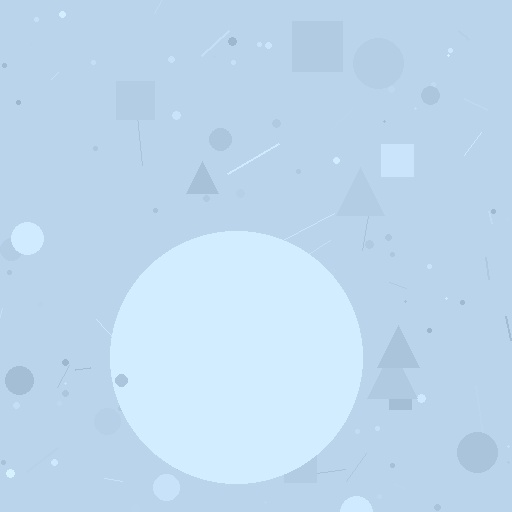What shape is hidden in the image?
A circle is hidden in the image.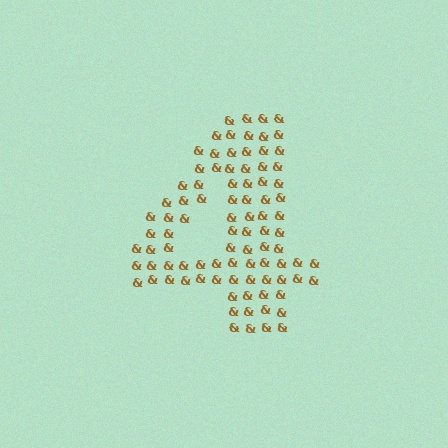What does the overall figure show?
The overall figure shows the digit 4.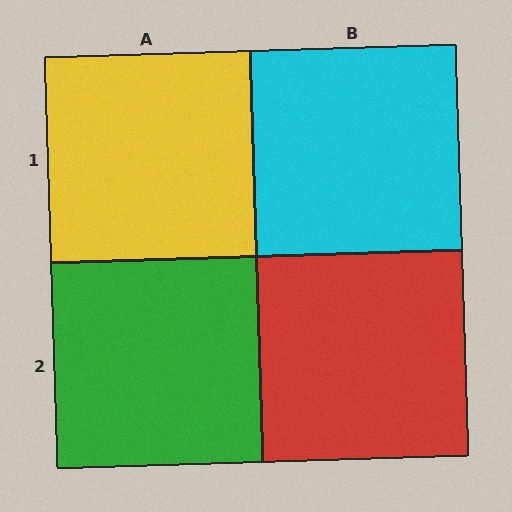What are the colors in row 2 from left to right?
Green, red.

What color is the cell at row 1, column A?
Yellow.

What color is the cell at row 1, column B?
Cyan.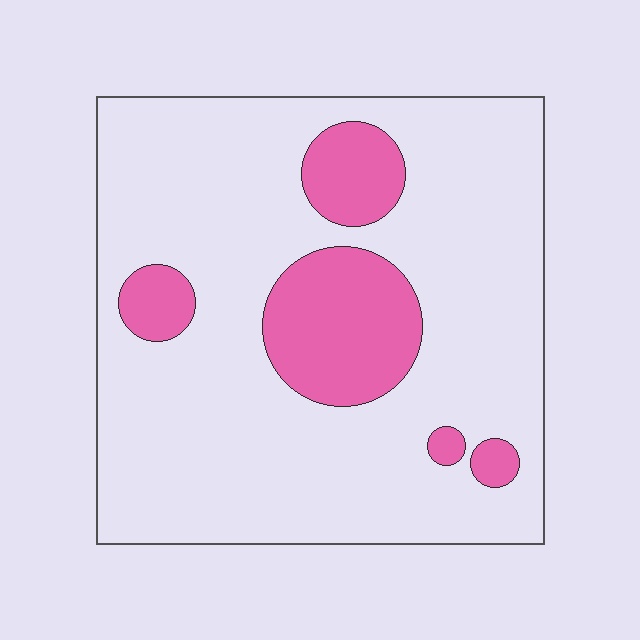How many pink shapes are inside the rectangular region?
5.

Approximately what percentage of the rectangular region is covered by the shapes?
Approximately 20%.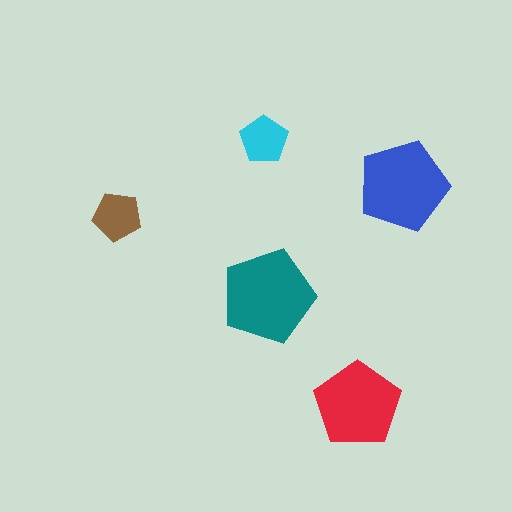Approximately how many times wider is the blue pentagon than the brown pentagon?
About 2 times wider.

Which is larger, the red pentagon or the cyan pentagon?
The red one.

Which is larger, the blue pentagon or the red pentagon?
The blue one.